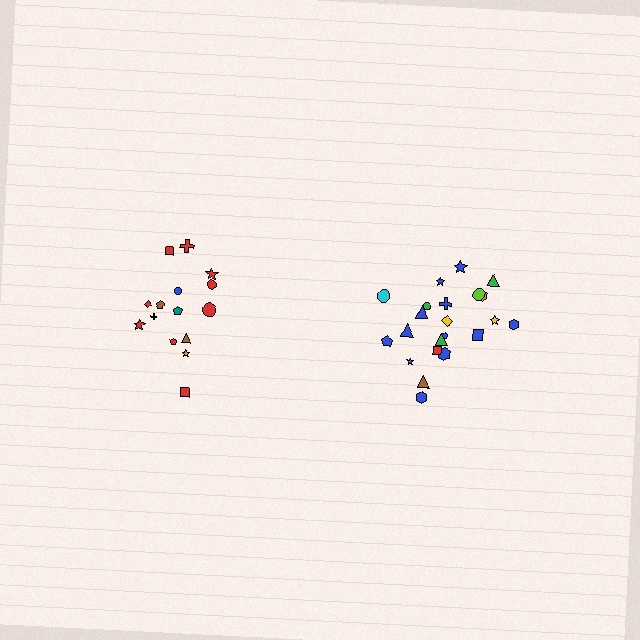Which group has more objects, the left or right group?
The right group.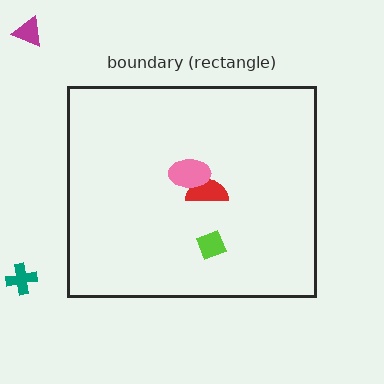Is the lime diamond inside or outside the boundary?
Inside.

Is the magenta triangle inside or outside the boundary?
Outside.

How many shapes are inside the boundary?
3 inside, 2 outside.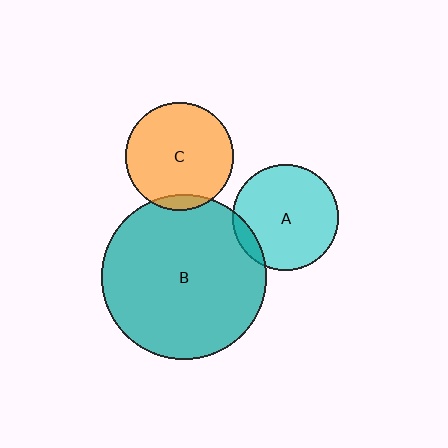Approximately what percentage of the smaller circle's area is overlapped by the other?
Approximately 10%.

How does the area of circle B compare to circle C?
Approximately 2.3 times.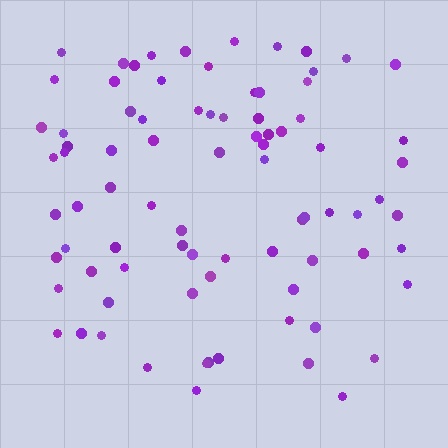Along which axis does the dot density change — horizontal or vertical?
Vertical.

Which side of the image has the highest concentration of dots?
The top.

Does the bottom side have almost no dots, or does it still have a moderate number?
Still a moderate number, just noticeably fewer than the top.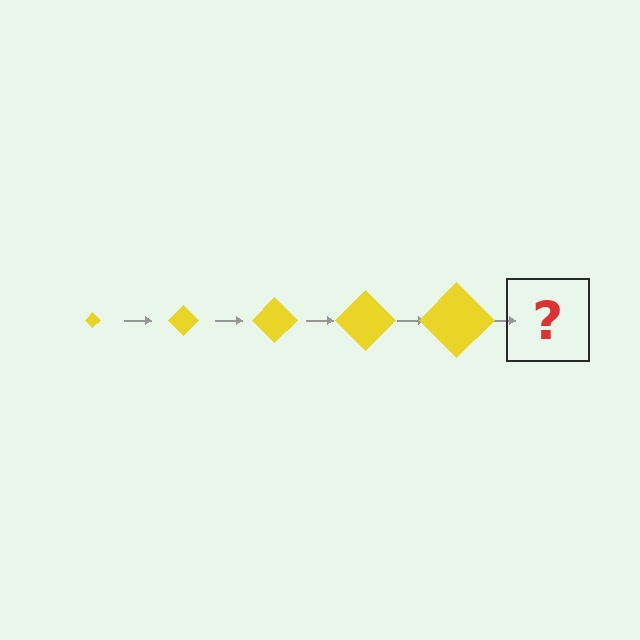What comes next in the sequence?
The next element should be a yellow diamond, larger than the previous one.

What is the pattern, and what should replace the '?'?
The pattern is that the diamond gets progressively larger each step. The '?' should be a yellow diamond, larger than the previous one.